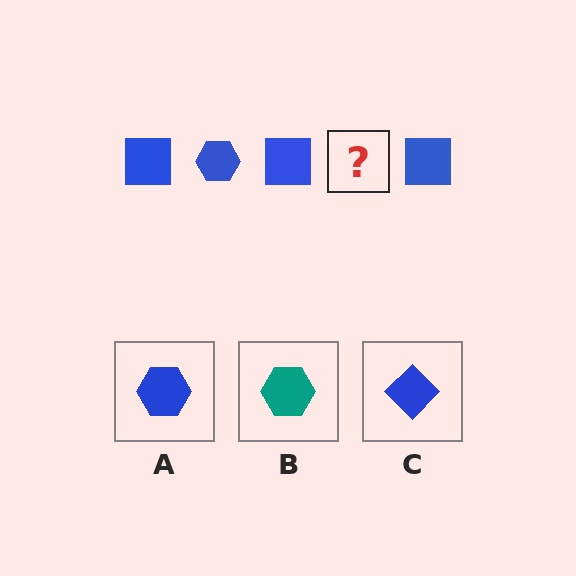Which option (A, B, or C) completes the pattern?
A.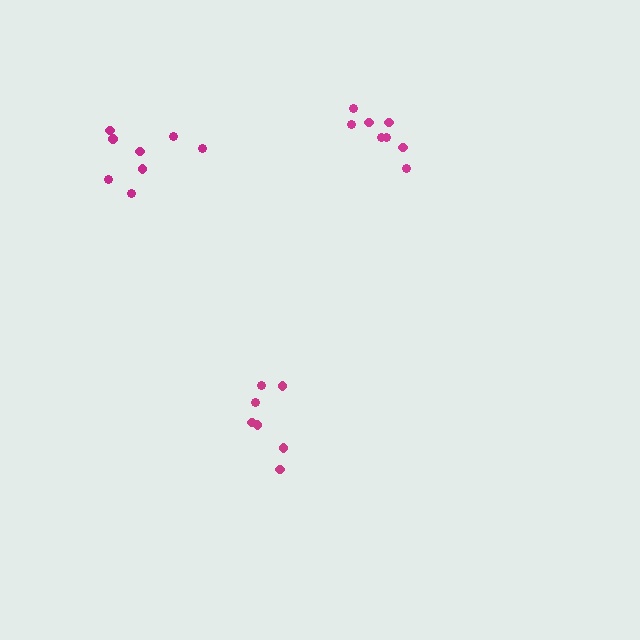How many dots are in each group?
Group 1: 7 dots, Group 2: 8 dots, Group 3: 8 dots (23 total).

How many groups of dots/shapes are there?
There are 3 groups.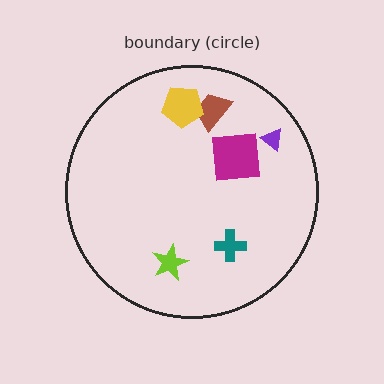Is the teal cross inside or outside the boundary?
Inside.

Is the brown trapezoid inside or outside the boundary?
Inside.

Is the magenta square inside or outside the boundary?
Inside.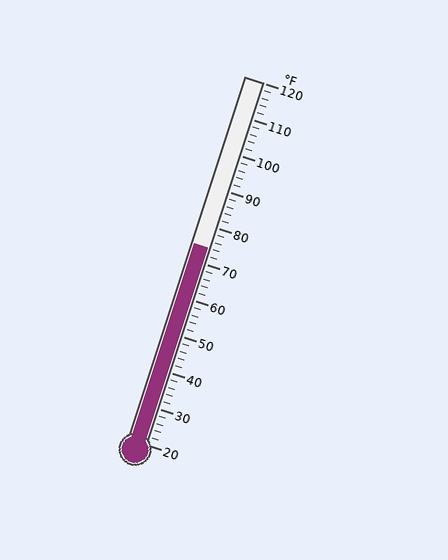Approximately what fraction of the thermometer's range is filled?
The thermometer is filled to approximately 55% of its range.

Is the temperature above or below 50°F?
The temperature is above 50°F.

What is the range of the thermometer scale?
The thermometer scale ranges from 20°F to 120°F.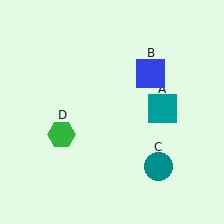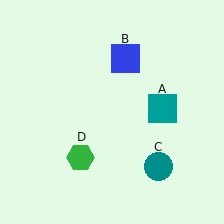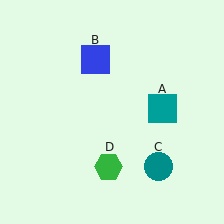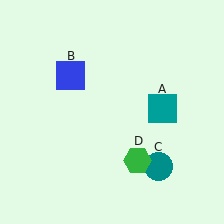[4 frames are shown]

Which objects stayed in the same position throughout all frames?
Teal square (object A) and teal circle (object C) remained stationary.